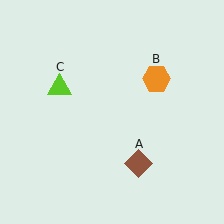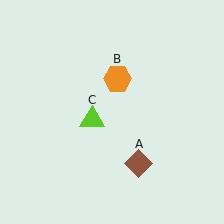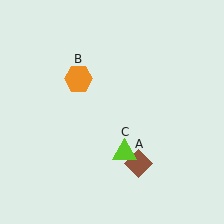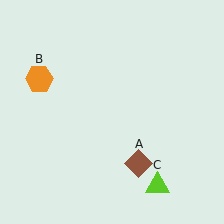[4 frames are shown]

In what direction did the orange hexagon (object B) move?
The orange hexagon (object B) moved left.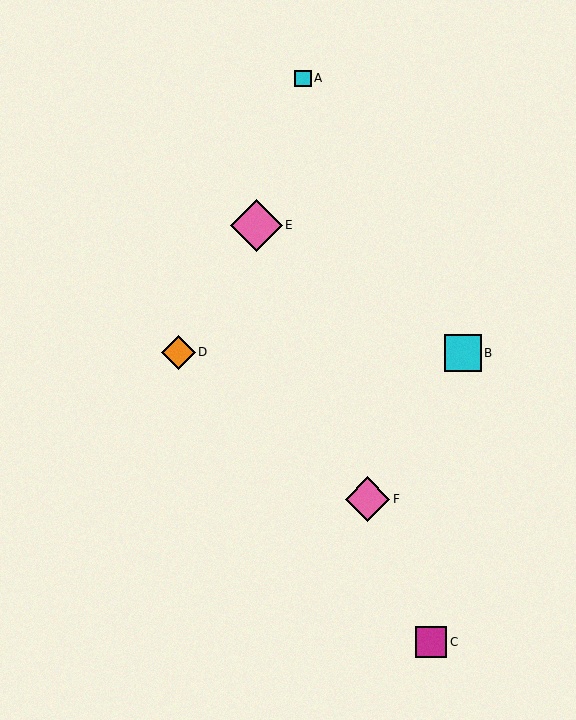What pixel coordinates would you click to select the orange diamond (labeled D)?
Click at (178, 352) to select the orange diamond D.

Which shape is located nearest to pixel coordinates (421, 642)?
The magenta square (labeled C) at (431, 642) is nearest to that location.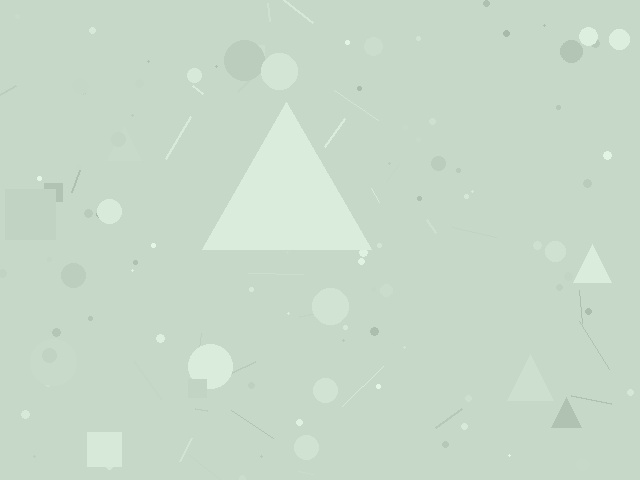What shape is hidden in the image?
A triangle is hidden in the image.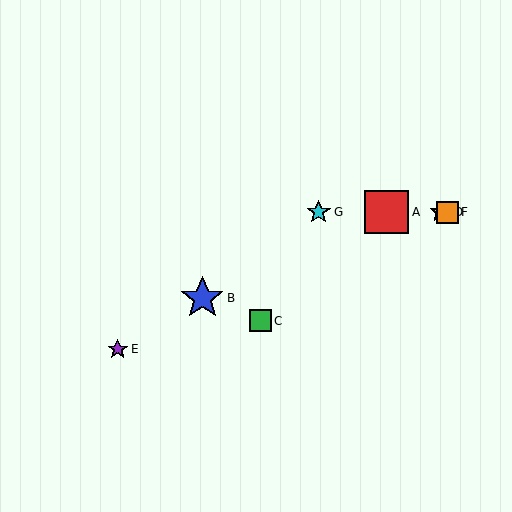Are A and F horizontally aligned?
Yes, both are at y≈212.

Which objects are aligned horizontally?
Objects A, D, F, G are aligned horizontally.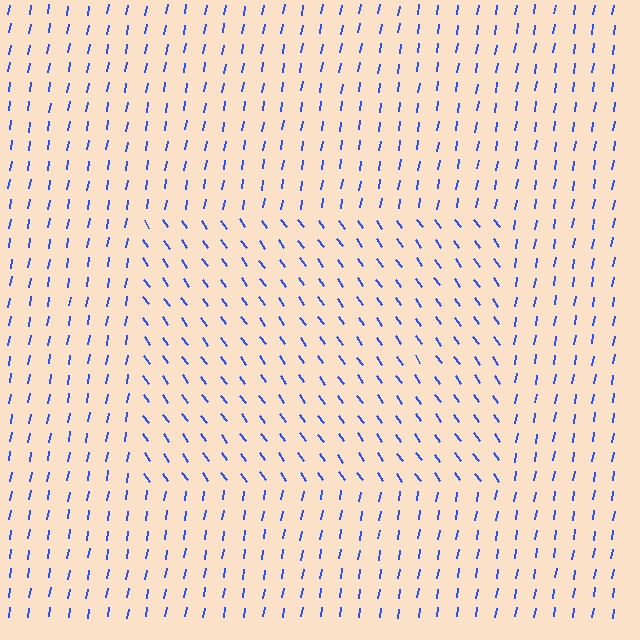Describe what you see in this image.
The image is filled with small blue line segments. A rectangle region in the image has lines oriented differently from the surrounding lines, creating a visible texture boundary.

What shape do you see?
I see a rectangle.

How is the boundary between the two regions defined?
The boundary is defined purely by a change in line orientation (approximately 45 degrees difference). All lines are the same color and thickness.